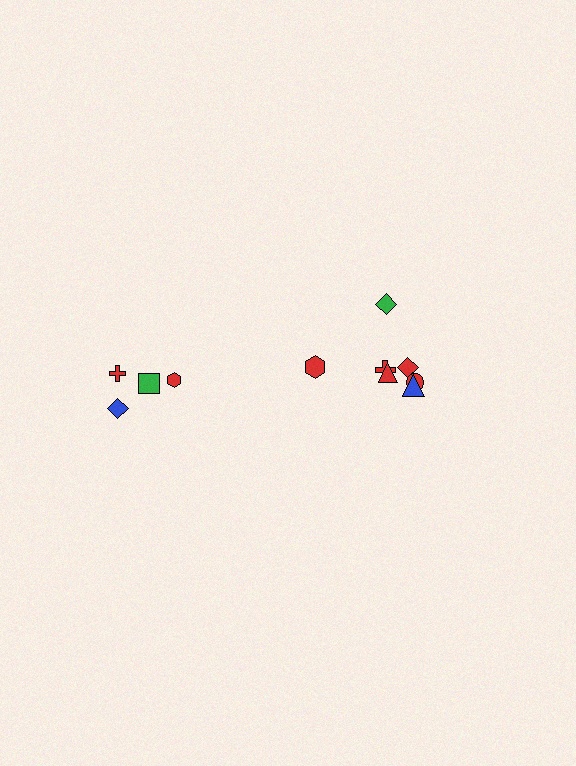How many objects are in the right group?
There are 7 objects.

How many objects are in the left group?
There are 4 objects.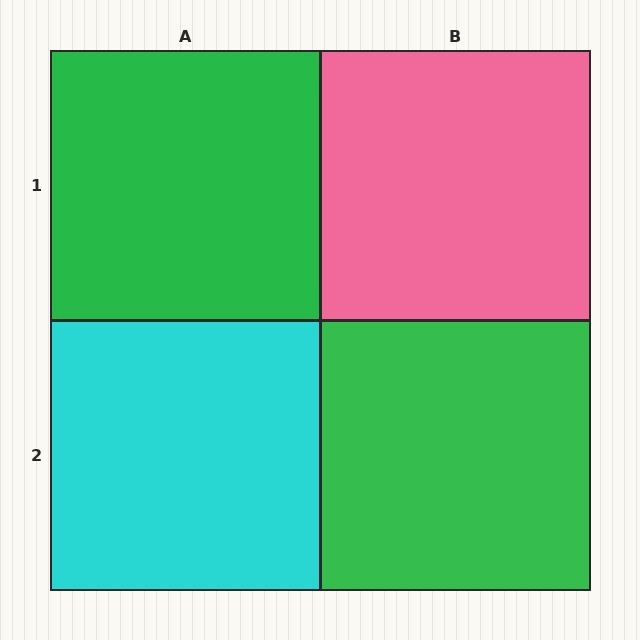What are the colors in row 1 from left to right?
Green, pink.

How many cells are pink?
1 cell is pink.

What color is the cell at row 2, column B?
Green.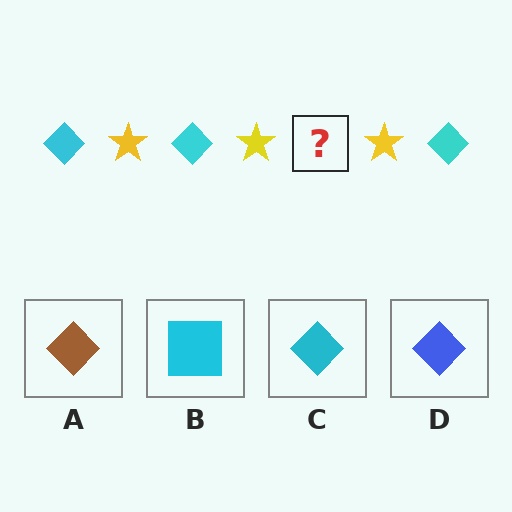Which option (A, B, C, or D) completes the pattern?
C.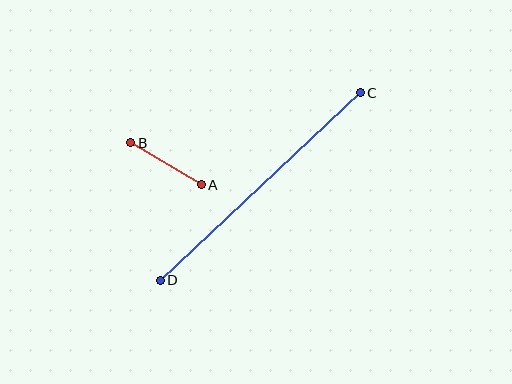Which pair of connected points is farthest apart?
Points C and D are farthest apart.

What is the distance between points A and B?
The distance is approximately 82 pixels.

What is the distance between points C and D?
The distance is approximately 274 pixels.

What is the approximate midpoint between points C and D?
The midpoint is at approximately (260, 187) pixels.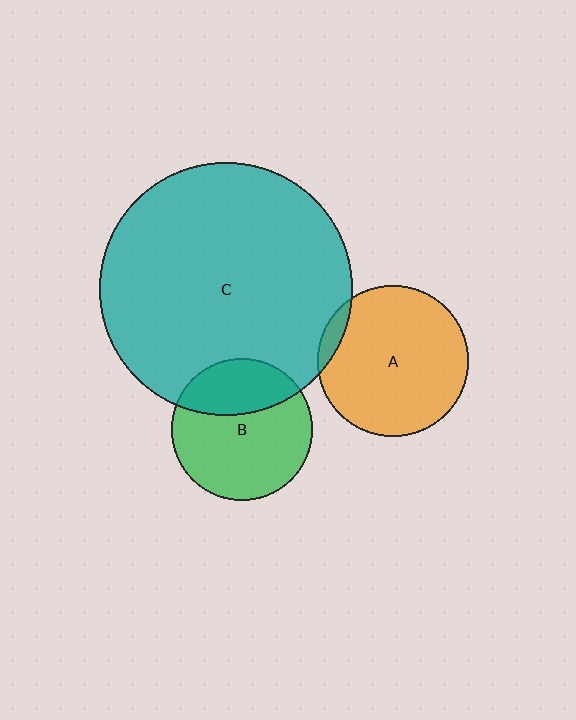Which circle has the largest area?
Circle C (teal).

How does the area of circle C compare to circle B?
Approximately 3.2 times.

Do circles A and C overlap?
Yes.